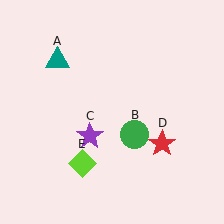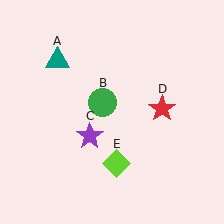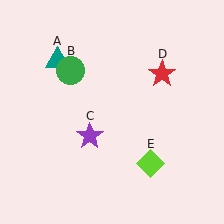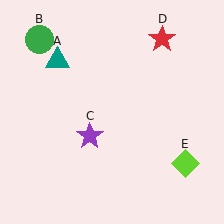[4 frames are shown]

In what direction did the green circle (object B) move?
The green circle (object B) moved up and to the left.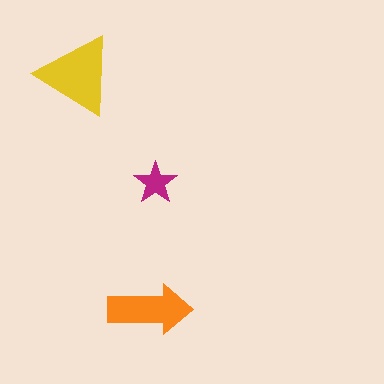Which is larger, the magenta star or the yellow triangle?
The yellow triangle.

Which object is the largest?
The yellow triangle.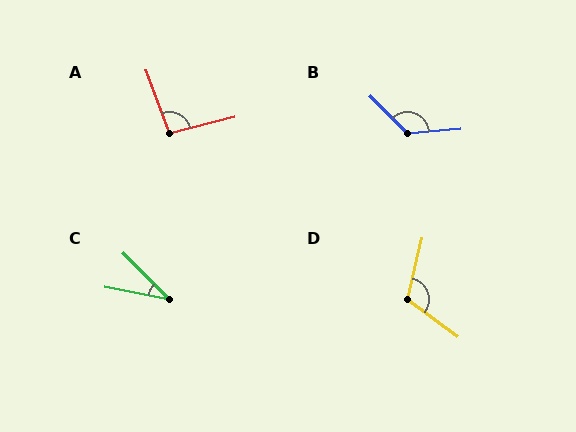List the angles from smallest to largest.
C (34°), A (96°), D (113°), B (131°).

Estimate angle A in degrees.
Approximately 96 degrees.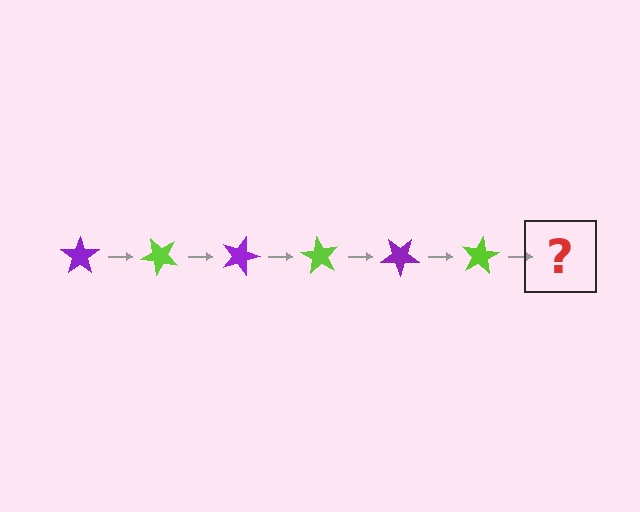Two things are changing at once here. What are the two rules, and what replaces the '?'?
The two rules are that it rotates 45 degrees each step and the color cycles through purple and lime. The '?' should be a purple star, rotated 270 degrees from the start.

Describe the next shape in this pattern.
It should be a purple star, rotated 270 degrees from the start.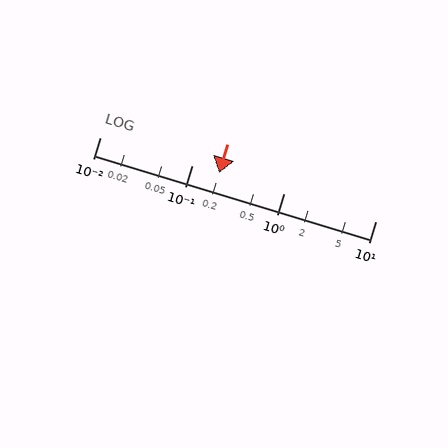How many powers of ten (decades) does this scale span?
The scale spans 3 decades, from 0.01 to 10.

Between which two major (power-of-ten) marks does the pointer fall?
The pointer is between 0.1 and 1.